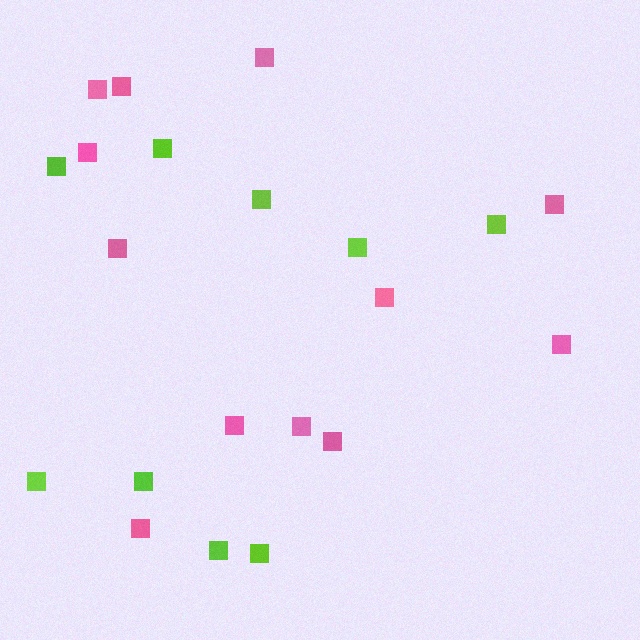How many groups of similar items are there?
There are 2 groups: one group of pink squares (12) and one group of lime squares (9).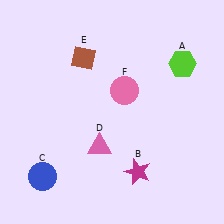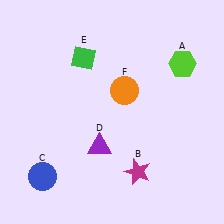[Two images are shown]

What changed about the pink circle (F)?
In Image 1, F is pink. In Image 2, it changed to orange.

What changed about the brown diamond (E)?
In Image 1, E is brown. In Image 2, it changed to green.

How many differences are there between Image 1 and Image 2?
There are 3 differences between the two images.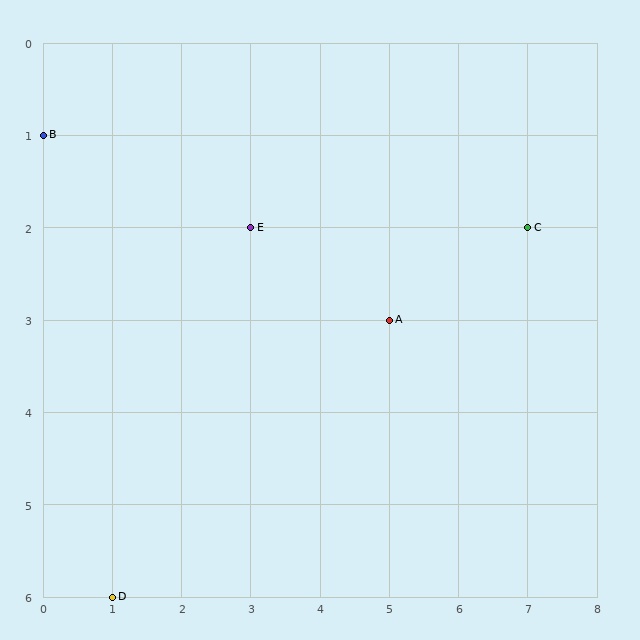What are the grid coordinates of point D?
Point D is at grid coordinates (1, 6).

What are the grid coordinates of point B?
Point B is at grid coordinates (0, 1).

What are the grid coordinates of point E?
Point E is at grid coordinates (3, 2).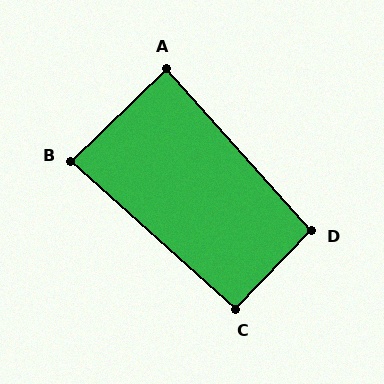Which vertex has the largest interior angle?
D, at approximately 94 degrees.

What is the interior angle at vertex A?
Approximately 88 degrees (approximately right).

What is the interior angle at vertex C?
Approximately 92 degrees (approximately right).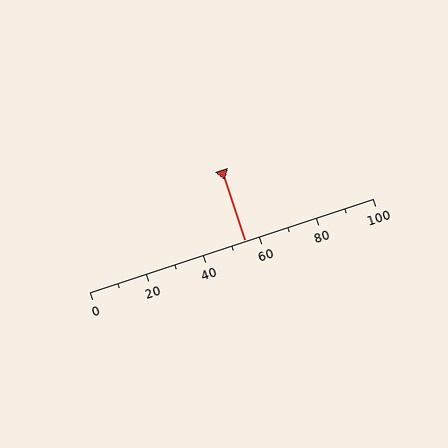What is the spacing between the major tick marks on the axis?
The major ticks are spaced 20 apart.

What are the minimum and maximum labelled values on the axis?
The axis runs from 0 to 100.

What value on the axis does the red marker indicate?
The marker indicates approximately 55.